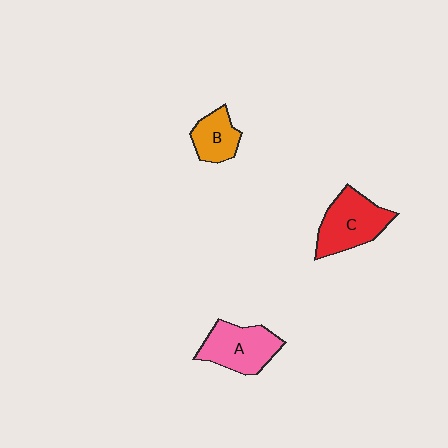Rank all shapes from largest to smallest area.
From largest to smallest: C (red), A (pink), B (orange).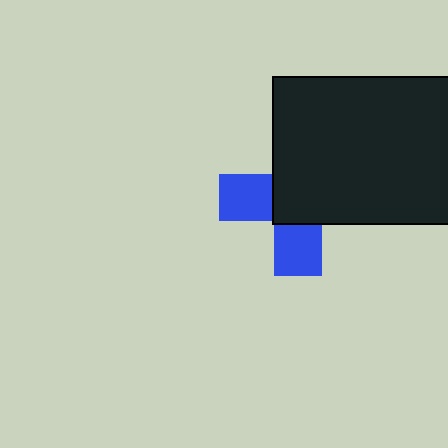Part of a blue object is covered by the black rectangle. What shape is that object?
It is a cross.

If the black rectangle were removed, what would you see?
You would see the complete blue cross.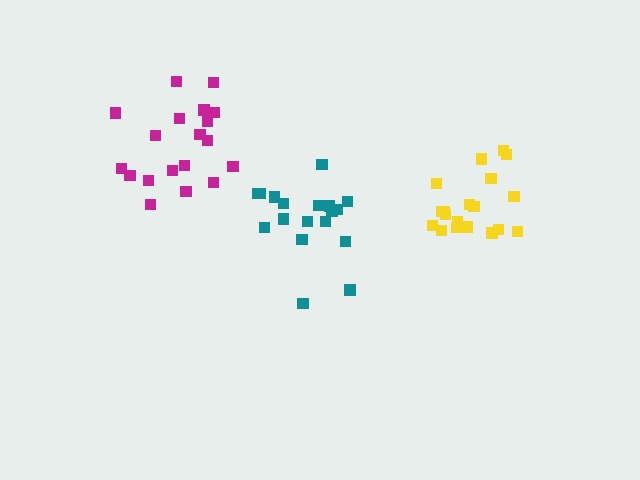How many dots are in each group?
Group 1: 18 dots, Group 2: 19 dots, Group 3: 19 dots (56 total).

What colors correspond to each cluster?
The clusters are colored: teal, yellow, magenta.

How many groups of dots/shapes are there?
There are 3 groups.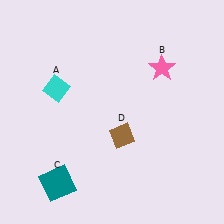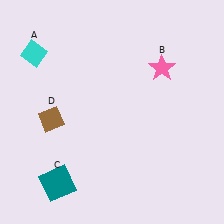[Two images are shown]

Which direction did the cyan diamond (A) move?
The cyan diamond (A) moved up.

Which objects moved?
The objects that moved are: the cyan diamond (A), the brown diamond (D).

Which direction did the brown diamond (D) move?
The brown diamond (D) moved left.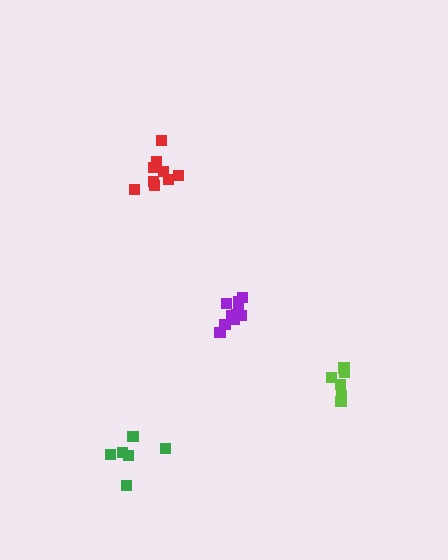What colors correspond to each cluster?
The clusters are colored: purple, lime, green, red.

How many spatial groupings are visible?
There are 4 spatial groupings.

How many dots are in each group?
Group 1: 10 dots, Group 2: 6 dots, Group 3: 6 dots, Group 4: 9 dots (31 total).